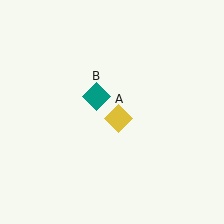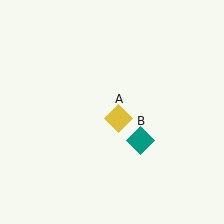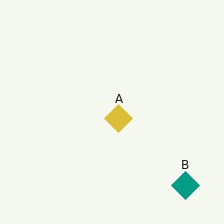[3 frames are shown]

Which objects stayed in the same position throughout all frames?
Yellow diamond (object A) remained stationary.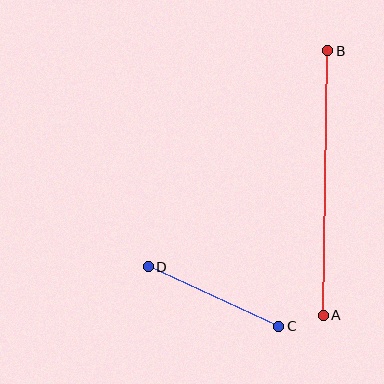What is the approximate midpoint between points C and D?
The midpoint is at approximately (214, 297) pixels.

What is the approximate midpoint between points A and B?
The midpoint is at approximately (325, 183) pixels.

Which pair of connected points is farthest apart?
Points A and B are farthest apart.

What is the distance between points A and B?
The distance is approximately 265 pixels.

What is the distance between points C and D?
The distance is approximately 143 pixels.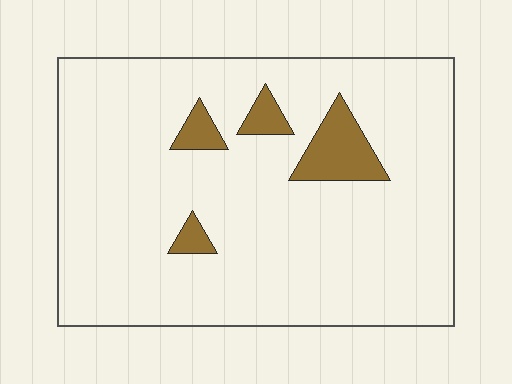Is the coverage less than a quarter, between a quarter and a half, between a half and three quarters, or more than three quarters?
Less than a quarter.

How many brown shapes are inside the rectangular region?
4.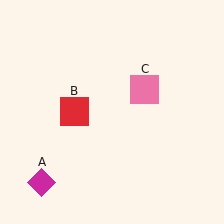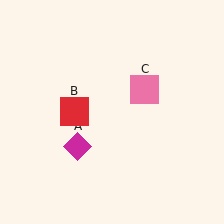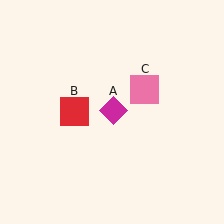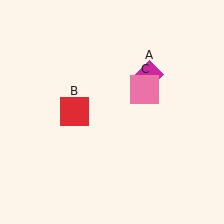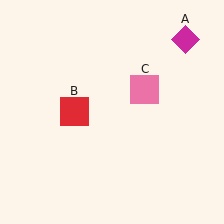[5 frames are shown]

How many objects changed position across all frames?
1 object changed position: magenta diamond (object A).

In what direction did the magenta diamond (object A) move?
The magenta diamond (object A) moved up and to the right.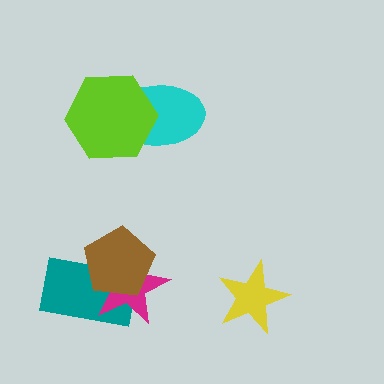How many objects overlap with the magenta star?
2 objects overlap with the magenta star.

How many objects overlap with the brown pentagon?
2 objects overlap with the brown pentagon.